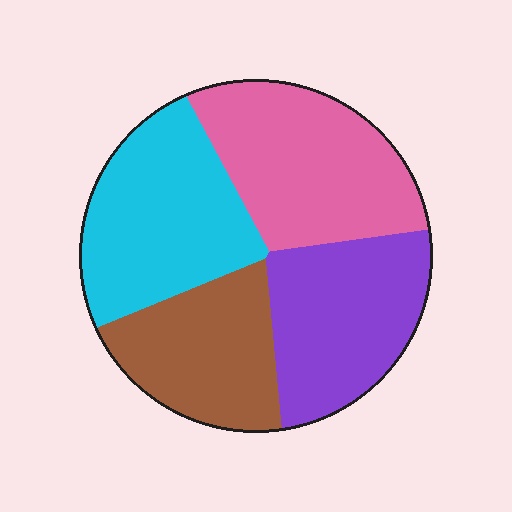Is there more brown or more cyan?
Cyan.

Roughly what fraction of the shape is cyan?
Cyan covers 27% of the shape.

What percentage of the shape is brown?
Brown covers 21% of the shape.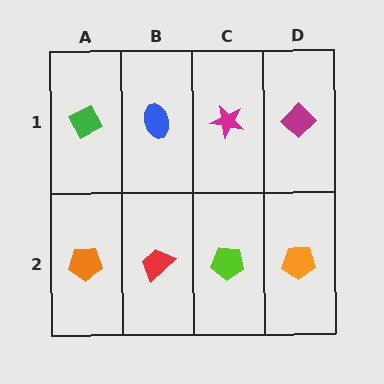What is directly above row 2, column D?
A magenta diamond.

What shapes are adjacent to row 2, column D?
A magenta diamond (row 1, column D), a lime pentagon (row 2, column C).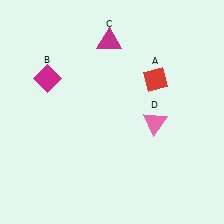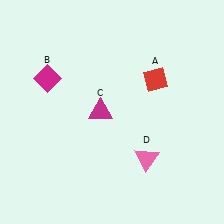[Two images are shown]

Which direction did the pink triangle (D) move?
The pink triangle (D) moved down.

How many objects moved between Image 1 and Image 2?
2 objects moved between the two images.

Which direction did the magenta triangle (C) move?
The magenta triangle (C) moved down.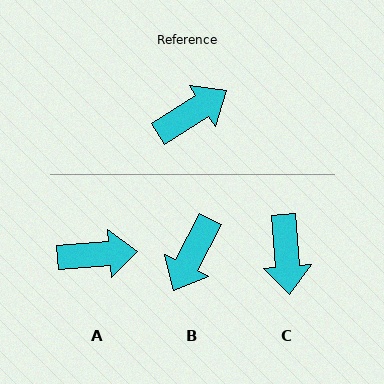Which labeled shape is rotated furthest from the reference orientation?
B, about 150 degrees away.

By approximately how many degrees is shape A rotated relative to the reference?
Approximately 28 degrees clockwise.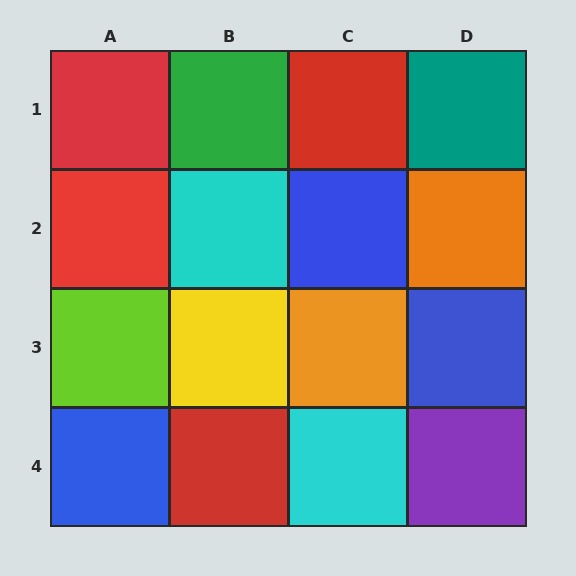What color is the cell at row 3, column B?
Yellow.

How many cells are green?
1 cell is green.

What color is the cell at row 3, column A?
Lime.